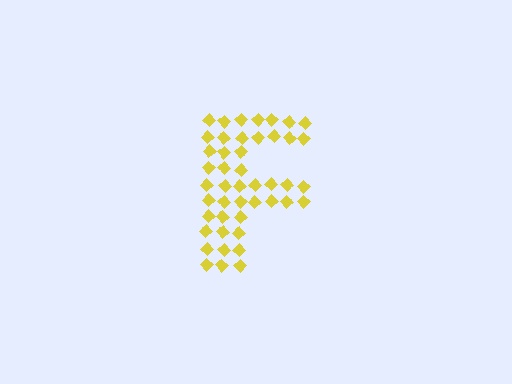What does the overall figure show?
The overall figure shows the letter F.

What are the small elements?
The small elements are diamonds.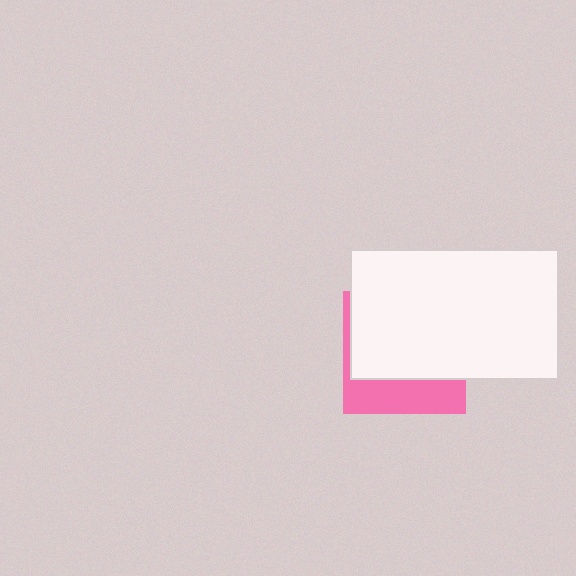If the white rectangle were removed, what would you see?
You would see the complete pink square.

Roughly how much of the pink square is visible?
A small part of it is visible (roughly 31%).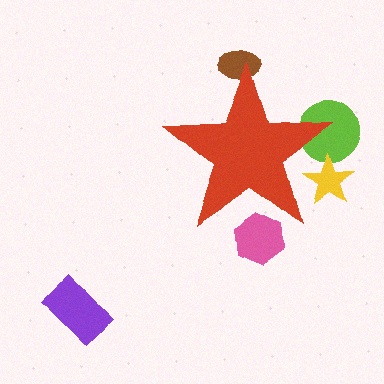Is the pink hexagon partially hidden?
Yes, the pink hexagon is partially hidden behind the red star.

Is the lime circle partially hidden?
Yes, the lime circle is partially hidden behind the red star.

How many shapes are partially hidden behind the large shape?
4 shapes are partially hidden.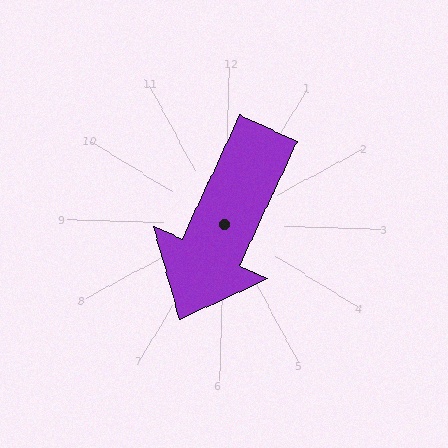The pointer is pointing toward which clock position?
Roughly 7 o'clock.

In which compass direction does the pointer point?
Southwest.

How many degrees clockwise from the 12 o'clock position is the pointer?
Approximately 203 degrees.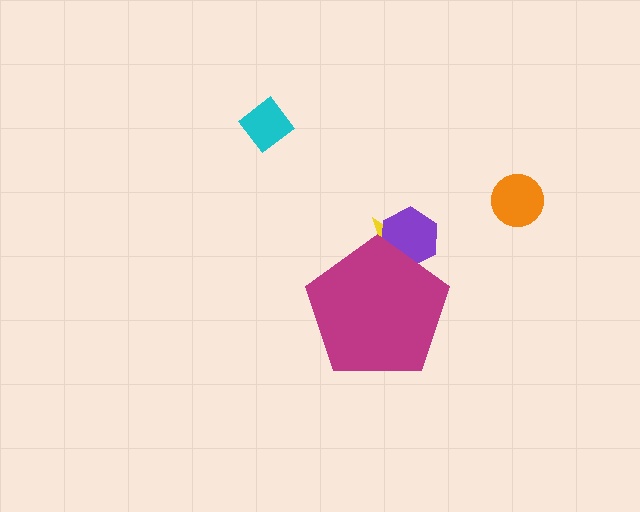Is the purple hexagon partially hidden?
Yes, the purple hexagon is partially hidden behind the magenta pentagon.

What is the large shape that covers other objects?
A magenta pentagon.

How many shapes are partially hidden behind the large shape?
2 shapes are partially hidden.